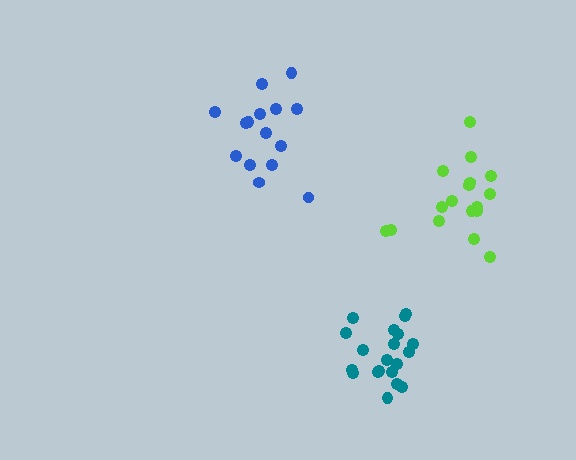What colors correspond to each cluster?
The clusters are colored: lime, blue, teal.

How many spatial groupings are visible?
There are 3 spatial groupings.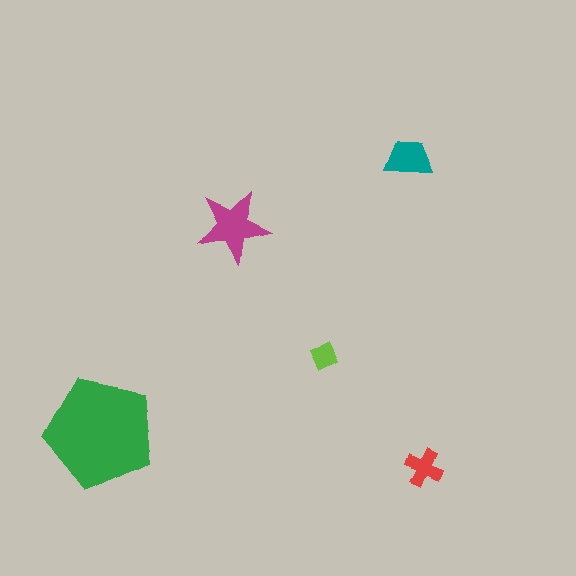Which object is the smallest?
The lime diamond.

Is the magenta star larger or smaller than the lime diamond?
Larger.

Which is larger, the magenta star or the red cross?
The magenta star.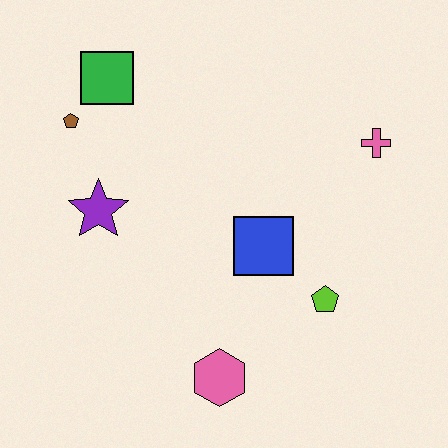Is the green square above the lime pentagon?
Yes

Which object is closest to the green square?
The brown pentagon is closest to the green square.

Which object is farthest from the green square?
The pink hexagon is farthest from the green square.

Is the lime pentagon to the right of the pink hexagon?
Yes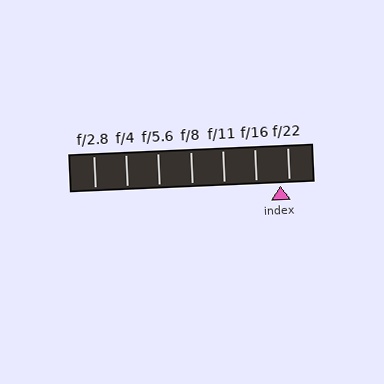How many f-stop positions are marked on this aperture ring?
There are 7 f-stop positions marked.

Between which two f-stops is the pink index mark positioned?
The index mark is between f/16 and f/22.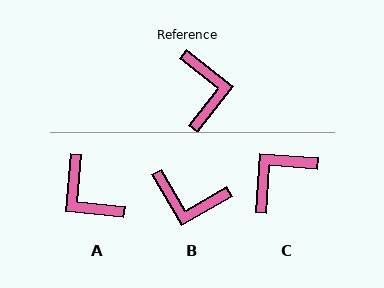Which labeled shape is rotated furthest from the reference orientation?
A, about 148 degrees away.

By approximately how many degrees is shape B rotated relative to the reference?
Approximately 112 degrees clockwise.